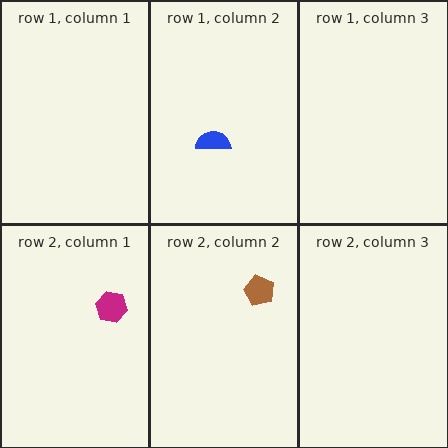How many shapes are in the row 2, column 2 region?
1.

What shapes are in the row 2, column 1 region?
The magenta hexagon.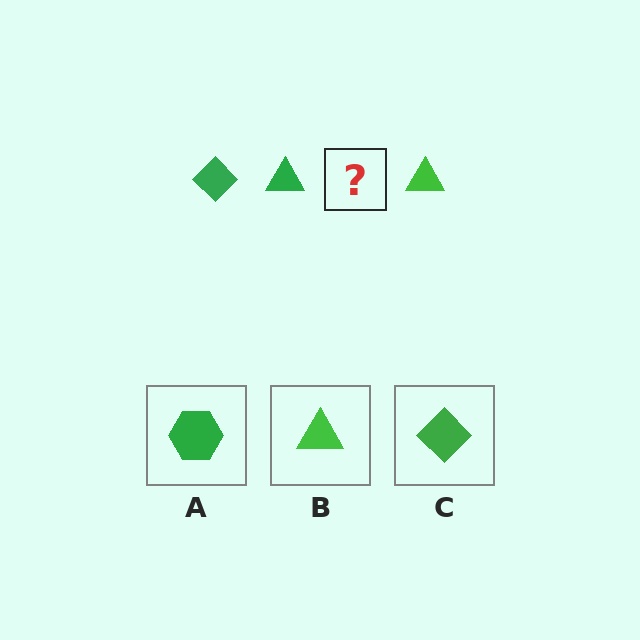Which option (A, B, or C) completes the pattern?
C.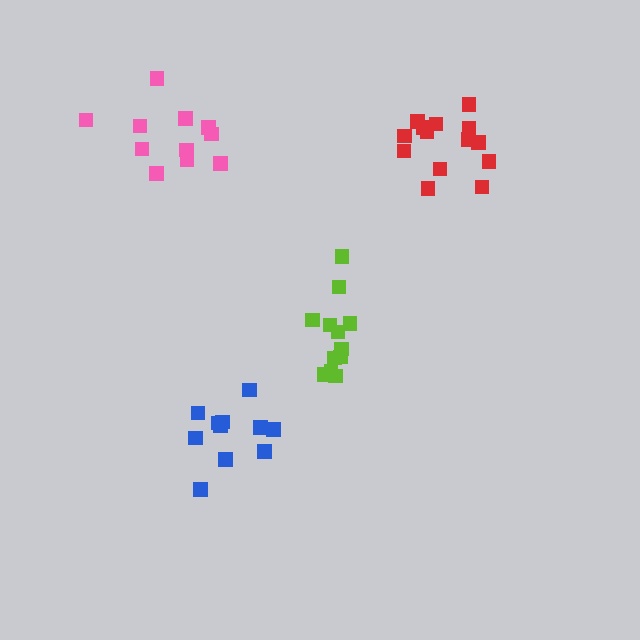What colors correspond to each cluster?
The clusters are colored: lime, blue, pink, red.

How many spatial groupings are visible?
There are 4 spatial groupings.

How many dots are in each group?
Group 1: 12 dots, Group 2: 11 dots, Group 3: 11 dots, Group 4: 14 dots (48 total).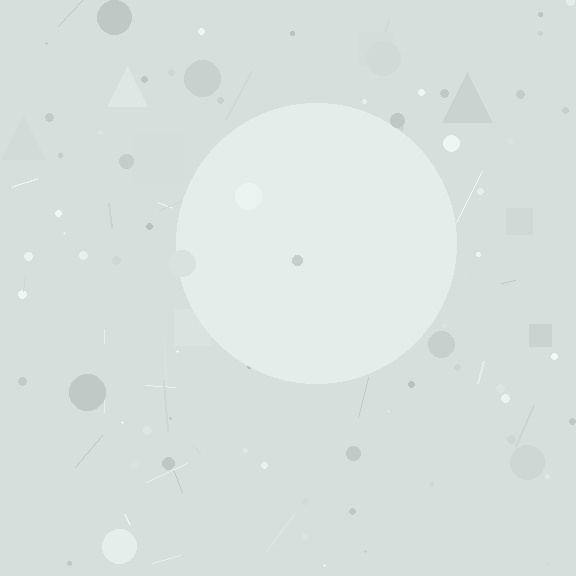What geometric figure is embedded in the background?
A circle is embedded in the background.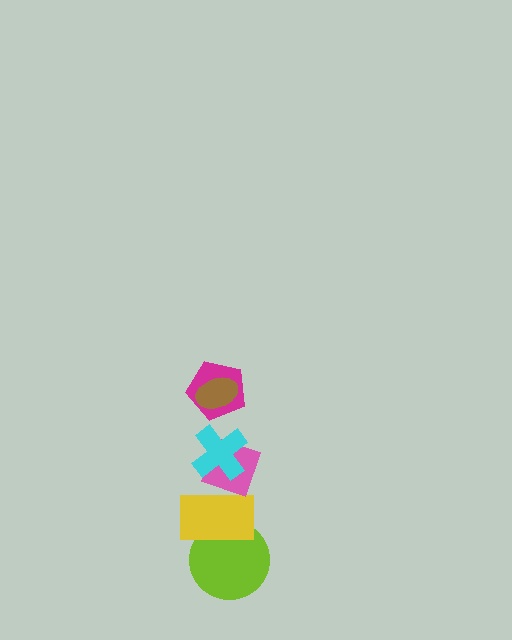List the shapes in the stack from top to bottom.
From top to bottom: the brown ellipse, the magenta pentagon, the cyan cross, the pink diamond, the yellow rectangle, the lime circle.